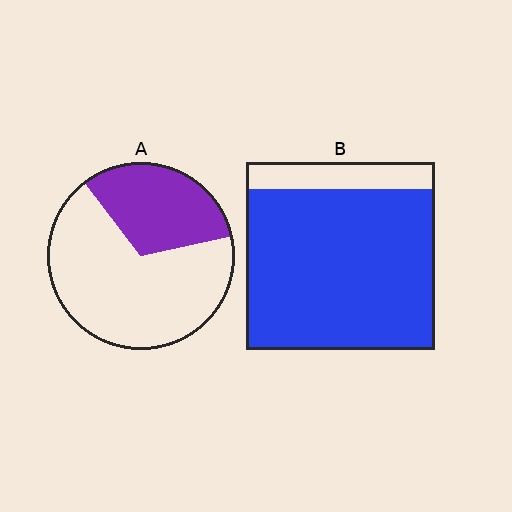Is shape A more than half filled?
No.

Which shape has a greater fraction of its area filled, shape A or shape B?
Shape B.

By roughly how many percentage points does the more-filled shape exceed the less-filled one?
By roughly 55 percentage points (B over A).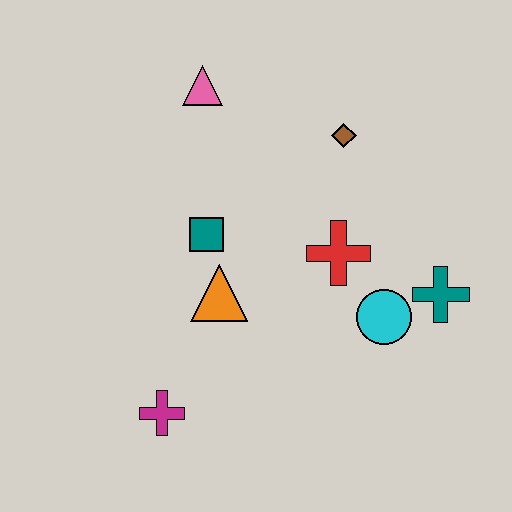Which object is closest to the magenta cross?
The orange triangle is closest to the magenta cross.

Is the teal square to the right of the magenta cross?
Yes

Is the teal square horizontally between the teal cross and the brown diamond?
No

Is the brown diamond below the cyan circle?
No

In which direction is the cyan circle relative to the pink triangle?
The cyan circle is below the pink triangle.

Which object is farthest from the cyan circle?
The pink triangle is farthest from the cyan circle.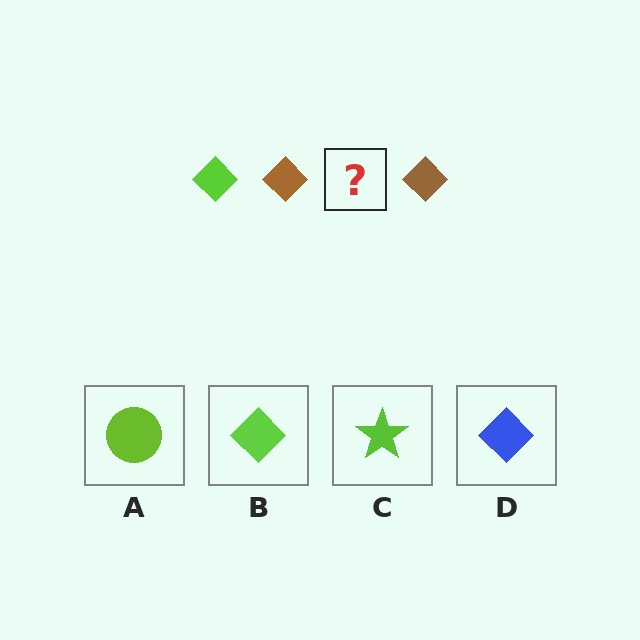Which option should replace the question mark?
Option B.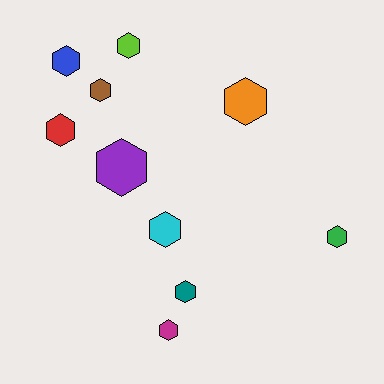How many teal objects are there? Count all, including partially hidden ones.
There is 1 teal object.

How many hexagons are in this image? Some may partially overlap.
There are 10 hexagons.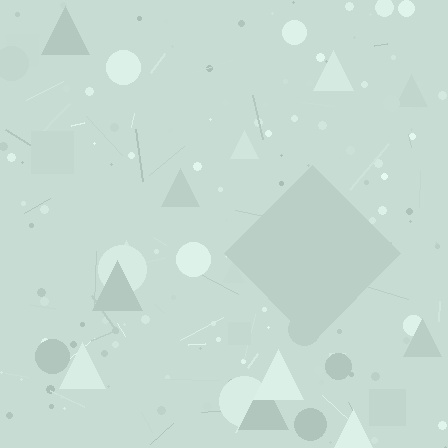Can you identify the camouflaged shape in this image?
The camouflaged shape is a diamond.